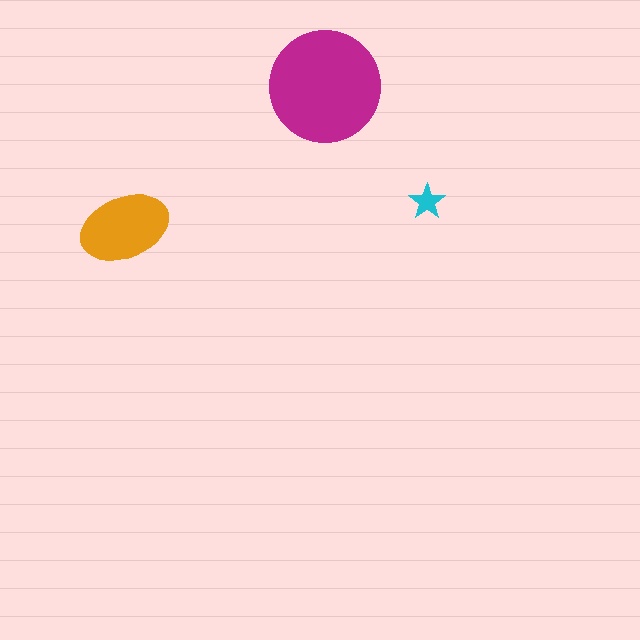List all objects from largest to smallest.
The magenta circle, the orange ellipse, the cyan star.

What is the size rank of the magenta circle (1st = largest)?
1st.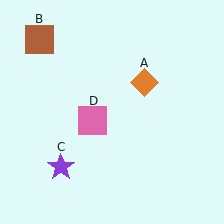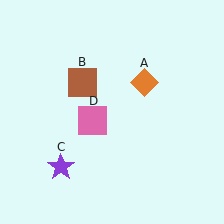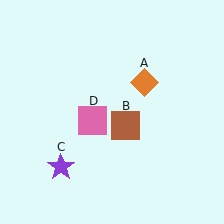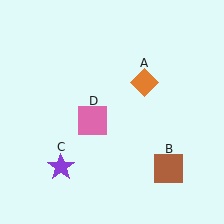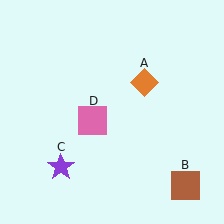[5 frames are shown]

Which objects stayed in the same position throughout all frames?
Orange diamond (object A) and purple star (object C) and pink square (object D) remained stationary.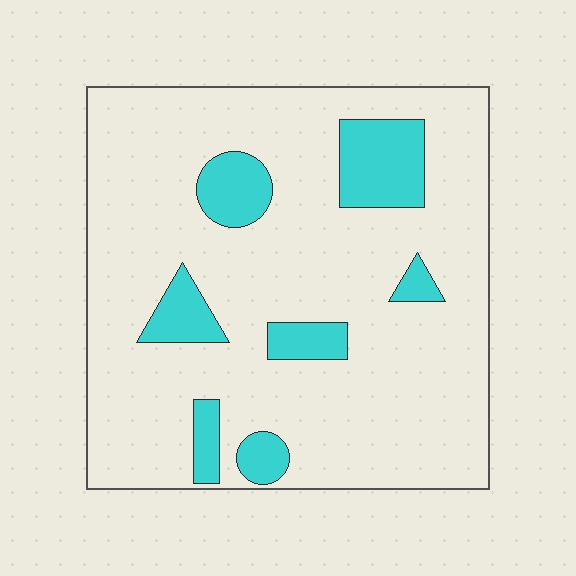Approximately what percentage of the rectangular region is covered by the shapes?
Approximately 15%.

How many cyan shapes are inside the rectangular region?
7.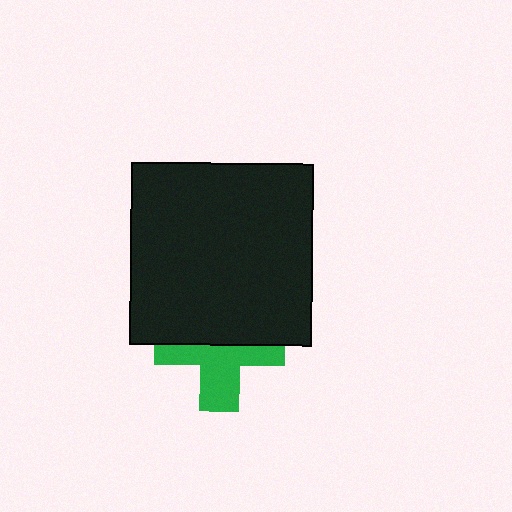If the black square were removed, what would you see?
You would see the complete green cross.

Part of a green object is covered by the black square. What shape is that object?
It is a cross.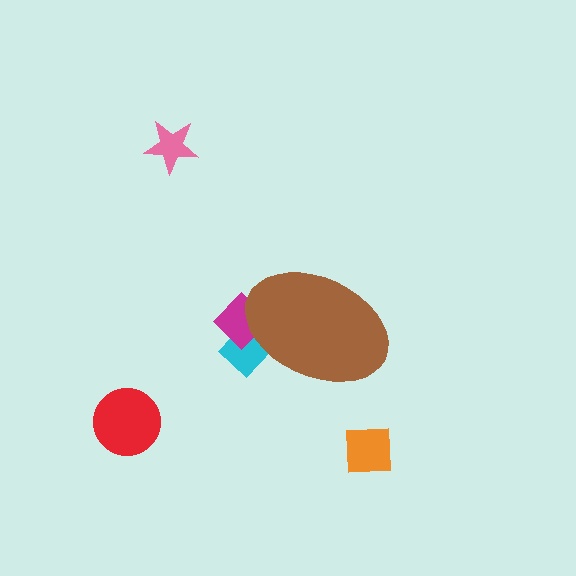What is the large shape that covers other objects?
A brown ellipse.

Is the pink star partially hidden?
No, the pink star is fully visible.